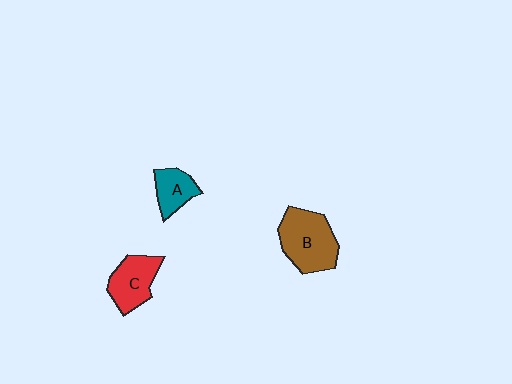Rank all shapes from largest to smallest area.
From largest to smallest: B (brown), C (red), A (teal).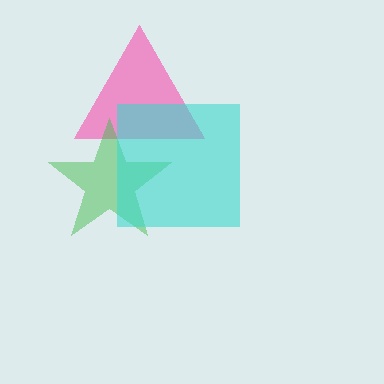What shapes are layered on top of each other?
The layered shapes are: a pink triangle, a green star, a cyan square.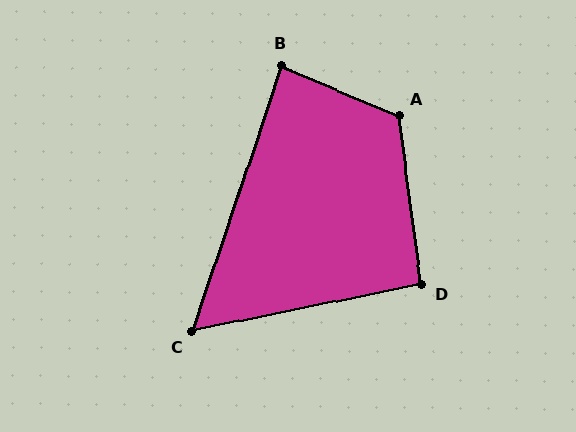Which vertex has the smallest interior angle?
C, at approximately 60 degrees.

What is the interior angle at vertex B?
Approximately 86 degrees (approximately right).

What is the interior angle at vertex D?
Approximately 94 degrees (approximately right).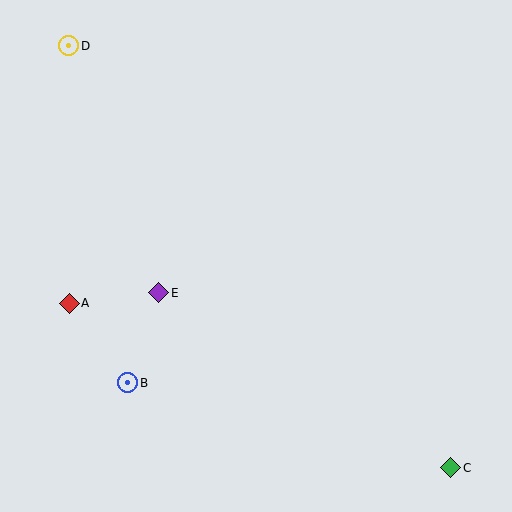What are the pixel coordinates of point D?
Point D is at (69, 46).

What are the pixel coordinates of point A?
Point A is at (69, 303).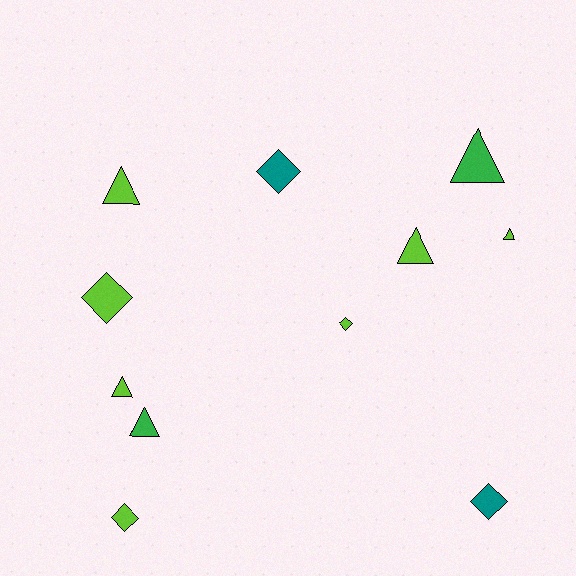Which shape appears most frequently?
Triangle, with 6 objects.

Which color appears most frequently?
Lime, with 7 objects.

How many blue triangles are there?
There are no blue triangles.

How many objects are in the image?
There are 11 objects.